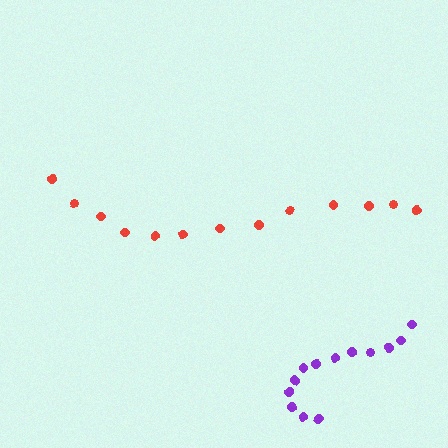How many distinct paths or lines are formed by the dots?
There are 2 distinct paths.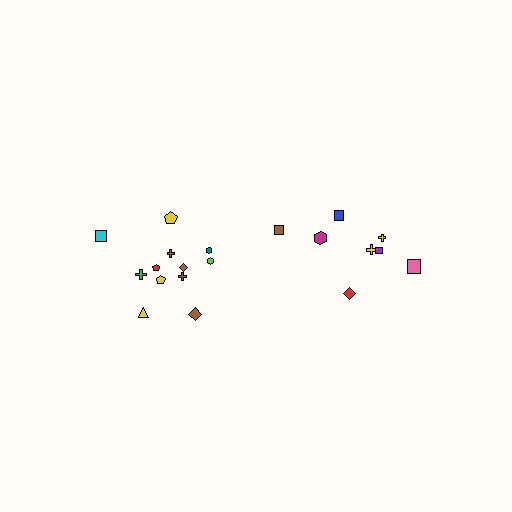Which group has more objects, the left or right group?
The left group.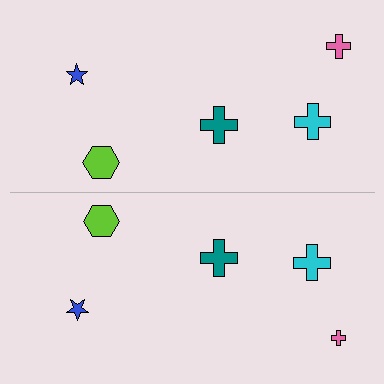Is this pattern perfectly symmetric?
No, the pattern is not perfectly symmetric. The pink cross on the bottom side has a different size than its mirror counterpart.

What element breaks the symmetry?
The pink cross on the bottom side has a different size than its mirror counterpart.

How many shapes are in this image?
There are 10 shapes in this image.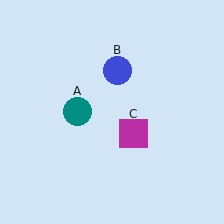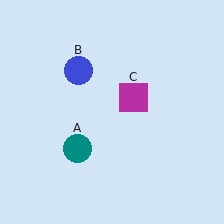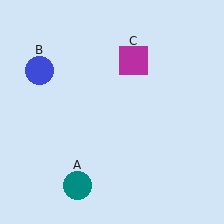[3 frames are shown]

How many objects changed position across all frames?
3 objects changed position: teal circle (object A), blue circle (object B), magenta square (object C).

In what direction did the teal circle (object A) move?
The teal circle (object A) moved down.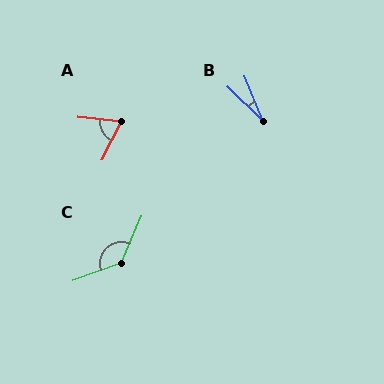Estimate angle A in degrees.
Approximately 69 degrees.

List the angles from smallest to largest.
B (23°), A (69°), C (134°).